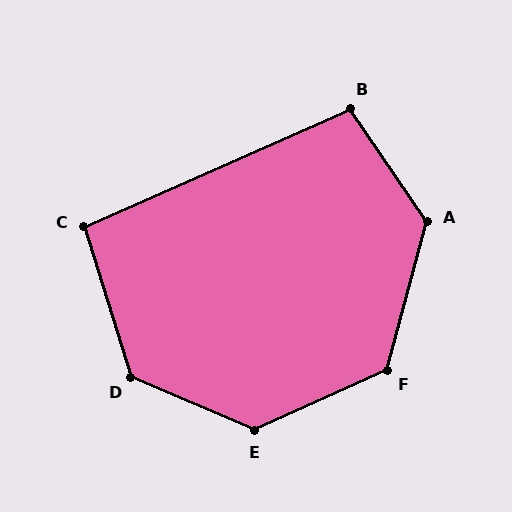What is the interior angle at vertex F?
Approximately 129 degrees (obtuse).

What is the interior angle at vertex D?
Approximately 130 degrees (obtuse).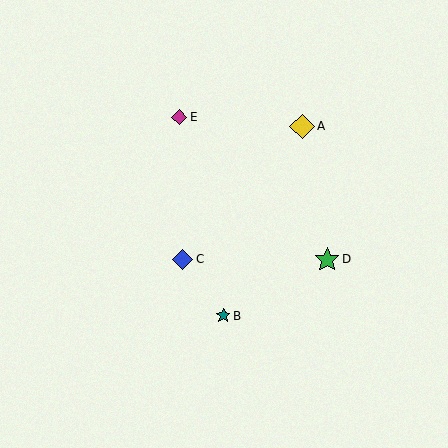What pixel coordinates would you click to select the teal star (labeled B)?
Click at (223, 316) to select the teal star B.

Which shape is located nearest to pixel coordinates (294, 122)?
The yellow diamond (labeled A) at (302, 126) is nearest to that location.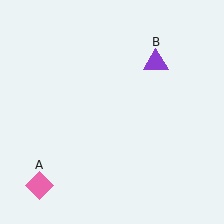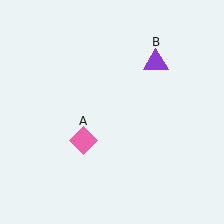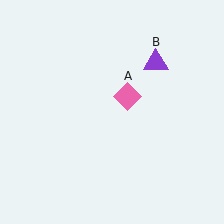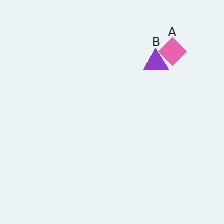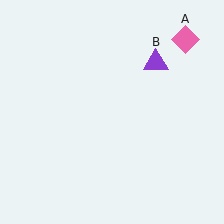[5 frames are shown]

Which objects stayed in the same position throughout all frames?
Purple triangle (object B) remained stationary.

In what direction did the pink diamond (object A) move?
The pink diamond (object A) moved up and to the right.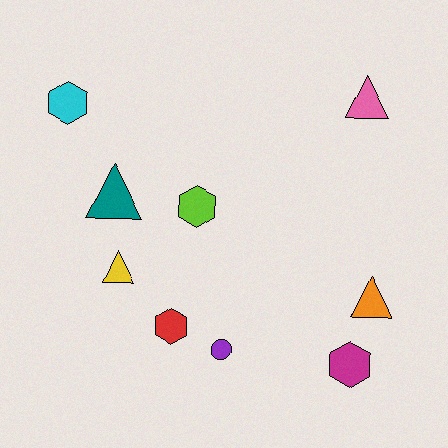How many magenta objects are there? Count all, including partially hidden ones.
There is 1 magenta object.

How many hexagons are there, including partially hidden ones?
There are 4 hexagons.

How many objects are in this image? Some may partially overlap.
There are 9 objects.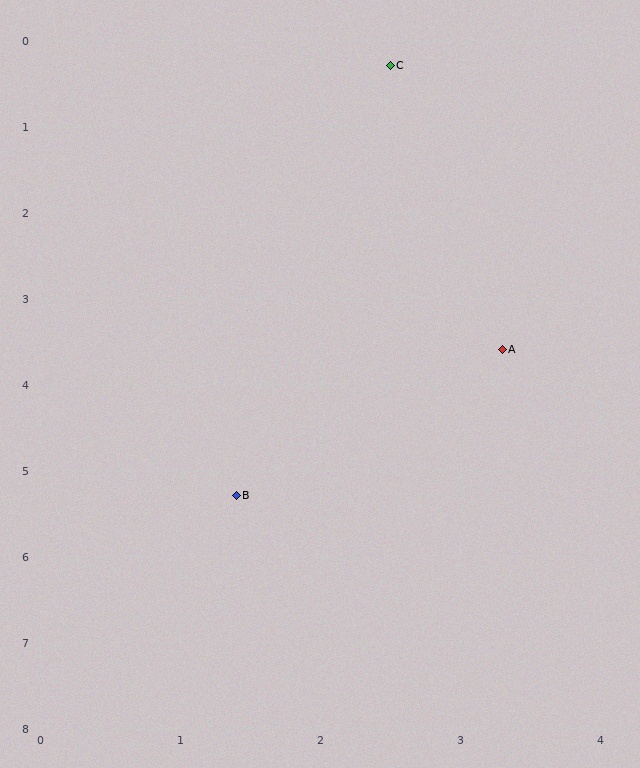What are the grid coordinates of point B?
Point B is at approximately (1.4, 5.3).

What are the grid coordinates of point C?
Point C is at approximately (2.5, 0.3).